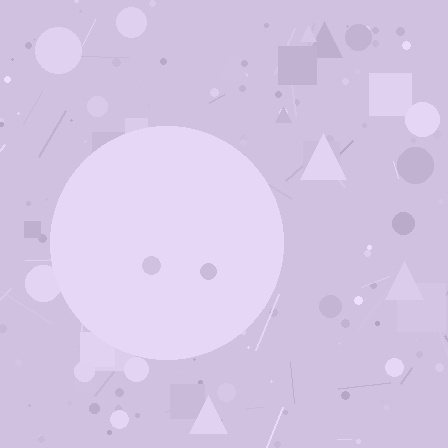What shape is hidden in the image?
A circle is hidden in the image.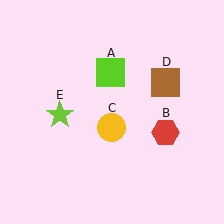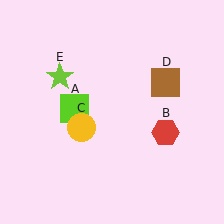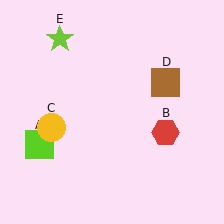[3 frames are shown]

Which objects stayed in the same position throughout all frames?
Red hexagon (object B) and brown square (object D) remained stationary.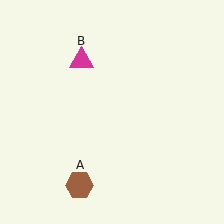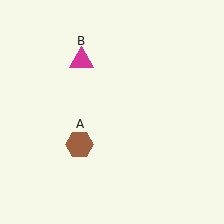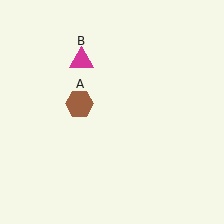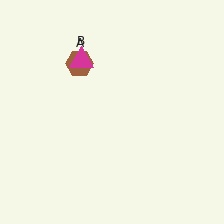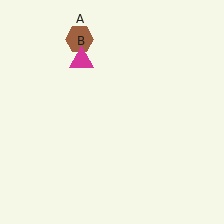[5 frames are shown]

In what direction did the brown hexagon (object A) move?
The brown hexagon (object A) moved up.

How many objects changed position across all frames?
1 object changed position: brown hexagon (object A).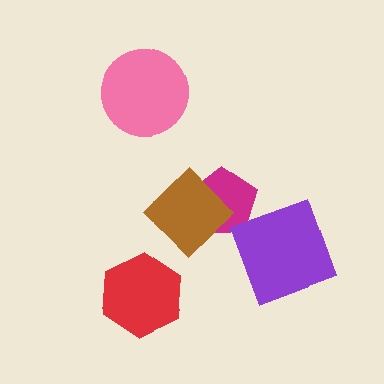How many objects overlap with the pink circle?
0 objects overlap with the pink circle.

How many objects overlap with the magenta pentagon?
1 object overlaps with the magenta pentagon.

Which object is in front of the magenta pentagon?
The brown diamond is in front of the magenta pentagon.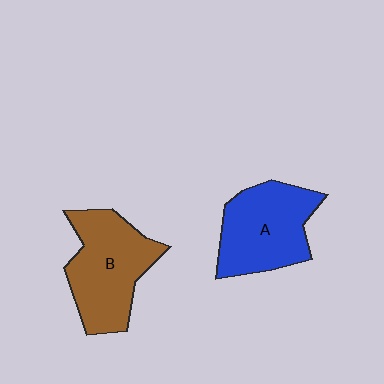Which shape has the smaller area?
Shape A (blue).